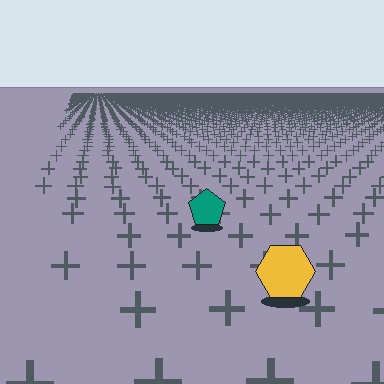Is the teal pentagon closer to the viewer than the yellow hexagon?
No. The yellow hexagon is closer — you can tell from the texture gradient: the ground texture is coarser near it.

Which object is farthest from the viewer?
The teal pentagon is farthest from the viewer. It appears smaller and the ground texture around it is denser.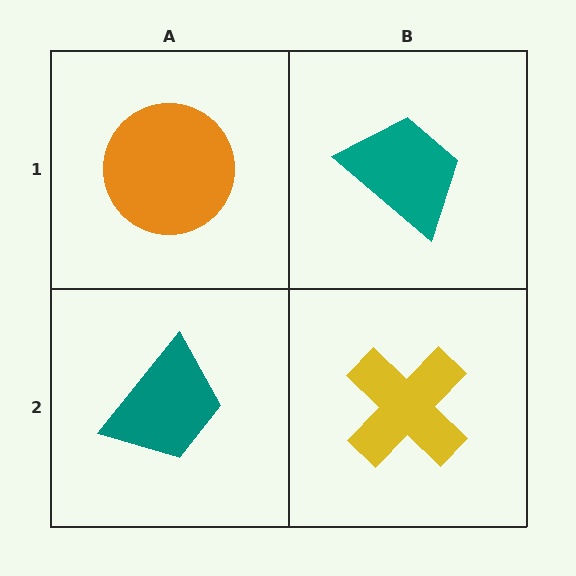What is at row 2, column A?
A teal trapezoid.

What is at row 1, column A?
An orange circle.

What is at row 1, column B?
A teal trapezoid.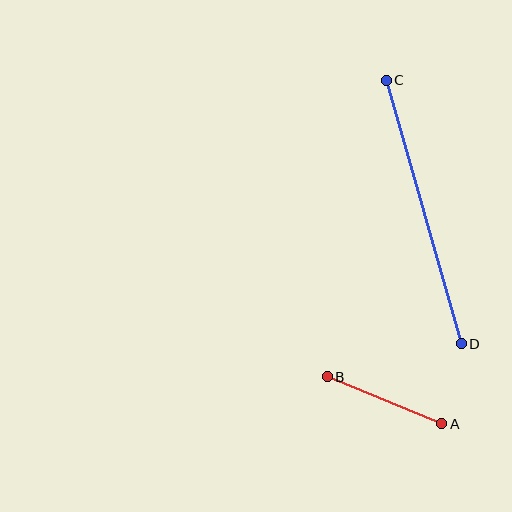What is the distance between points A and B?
The distance is approximately 124 pixels.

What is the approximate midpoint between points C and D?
The midpoint is at approximately (424, 212) pixels.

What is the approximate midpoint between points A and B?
The midpoint is at approximately (384, 400) pixels.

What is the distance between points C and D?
The distance is approximately 274 pixels.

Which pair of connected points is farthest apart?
Points C and D are farthest apart.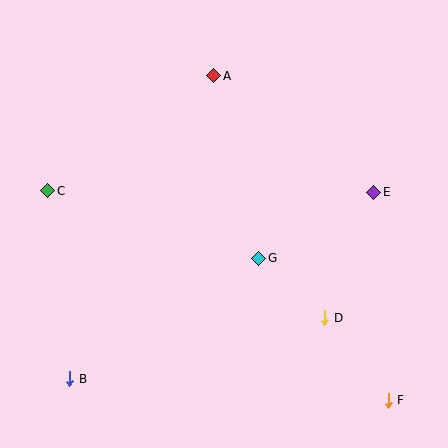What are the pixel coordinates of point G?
Point G is at (259, 258).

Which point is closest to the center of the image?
Point G at (259, 258) is closest to the center.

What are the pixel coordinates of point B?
Point B is at (70, 379).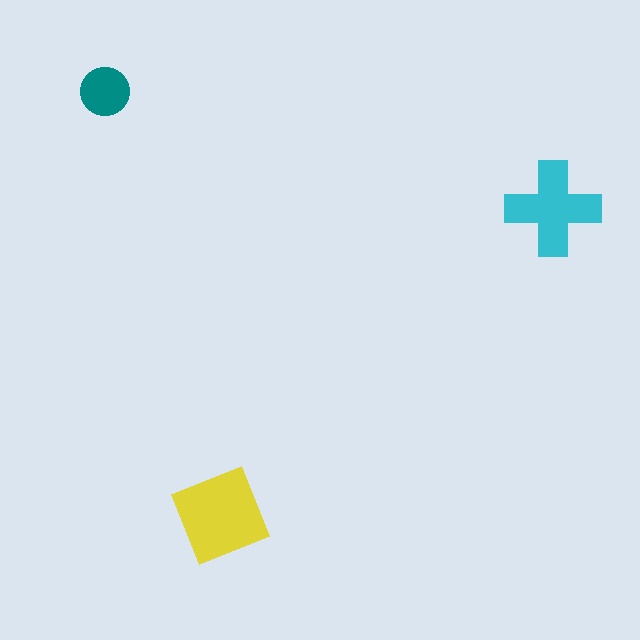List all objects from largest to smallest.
The yellow square, the cyan cross, the teal circle.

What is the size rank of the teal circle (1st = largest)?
3rd.